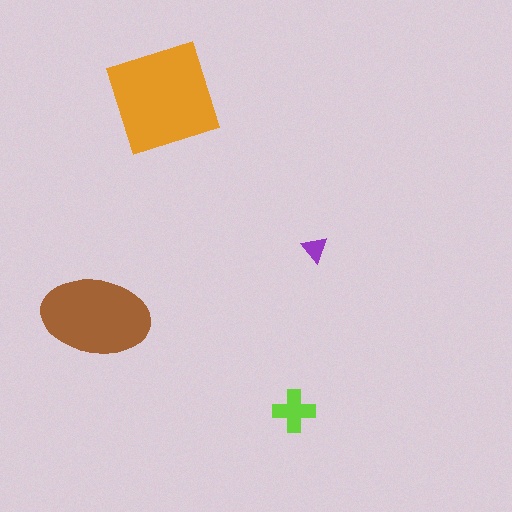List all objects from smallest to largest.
The purple triangle, the lime cross, the brown ellipse, the orange square.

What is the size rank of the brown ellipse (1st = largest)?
2nd.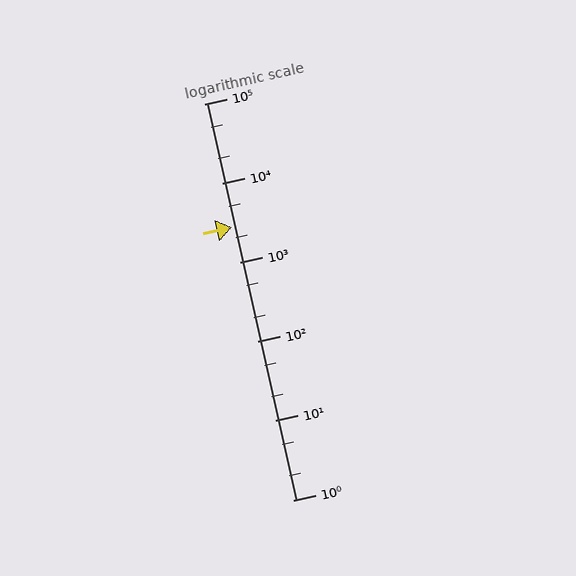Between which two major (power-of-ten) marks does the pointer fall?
The pointer is between 1000 and 10000.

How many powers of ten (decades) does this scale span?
The scale spans 5 decades, from 1 to 100000.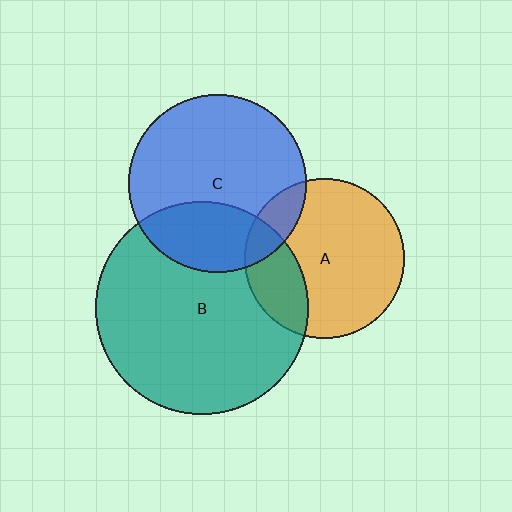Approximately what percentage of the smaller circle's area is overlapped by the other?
Approximately 30%.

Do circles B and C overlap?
Yes.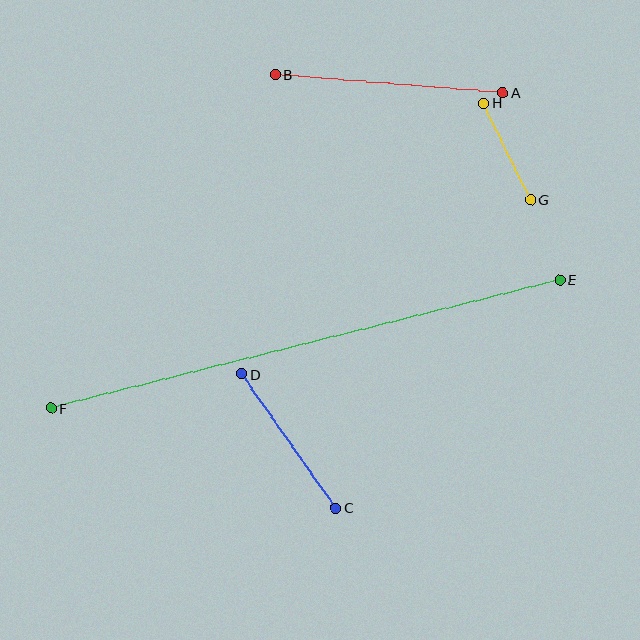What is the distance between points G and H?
The distance is approximately 108 pixels.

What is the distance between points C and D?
The distance is approximately 164 pixels.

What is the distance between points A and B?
The distance is approximately 228 pixels.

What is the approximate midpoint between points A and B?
The midpoint is at approximately (389, 84) pixels.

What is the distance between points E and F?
The distance is approximately 525 pixels.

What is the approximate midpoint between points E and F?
The midpoint is at approximately (305, 344) pixels.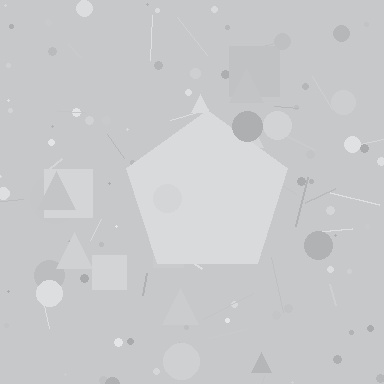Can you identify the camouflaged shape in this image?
The camouflaged shape is a pentagon.